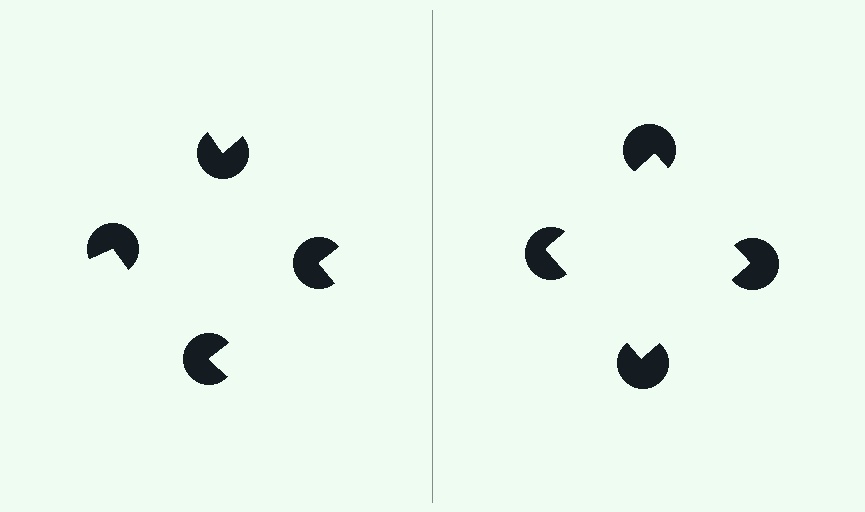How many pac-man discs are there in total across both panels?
8 — 4 on each side.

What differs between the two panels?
The pac-man discs are positioned identically on both sides; only the wedge orientations differ. On the right they align to a square; on the left they are misaligned.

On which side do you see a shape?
An illusory square appears on the right side. On the left side the wedge cuts are rotated, so no coherent shape forms.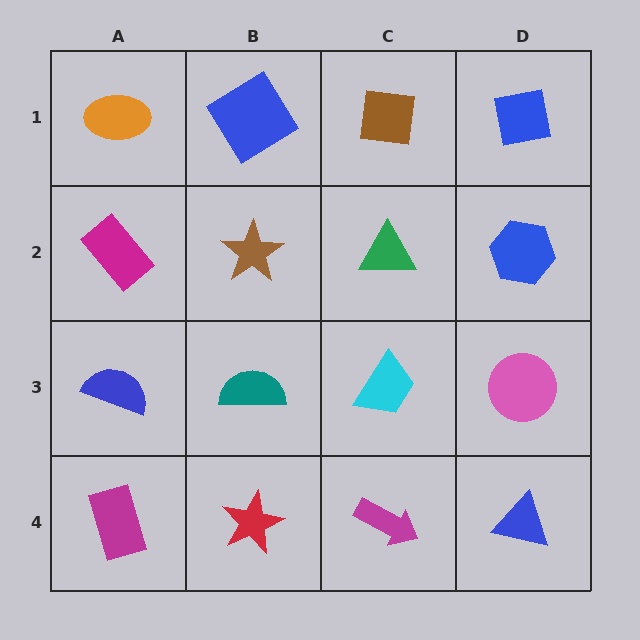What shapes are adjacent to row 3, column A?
A magenta rectangle (row 2, column A), a magenta rectangle (row 4, column A), a teal semicircle (row 3, column B).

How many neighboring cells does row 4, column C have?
3.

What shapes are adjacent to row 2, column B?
A blue diamond (row 1, column B), a teal semicircle (row 3, column B), a magenta rectangle (row 2, column A), a green triangle (row 2, column C).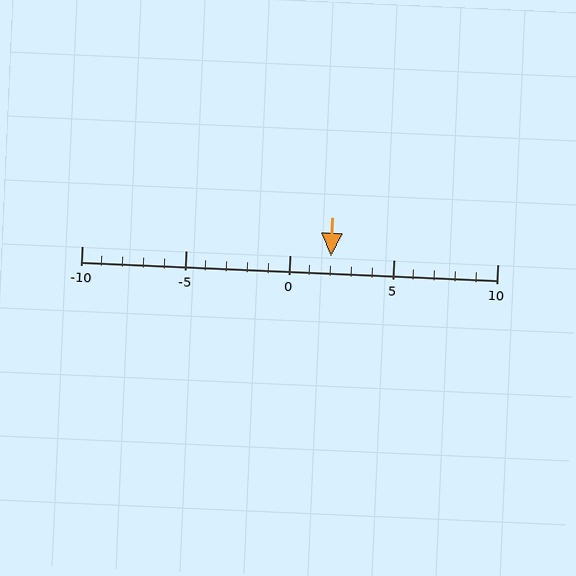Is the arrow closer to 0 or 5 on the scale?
The arrow is closer to 0.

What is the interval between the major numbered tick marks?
The major tick marks are spaced 5 units apart.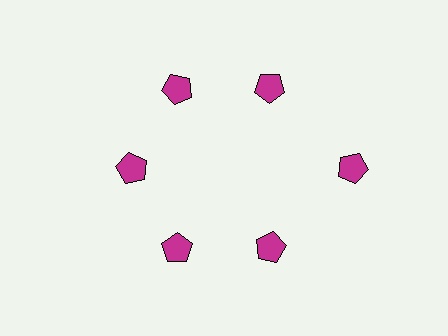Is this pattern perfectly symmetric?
No. The 6 magenta pentagons are arranged in a ring, but one element near the 3 o'clock position is pushed outward from the center, breaking the 6-fold rotational symmetry.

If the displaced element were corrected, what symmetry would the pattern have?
It would have 6-fold rotational symmetry — the pattern would map onto itself every 60 degrees.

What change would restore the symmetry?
The symmetry would be restored by moving it inward, back onto the ring so that all 6 pentagons sit at equal angles and equal distance from the center.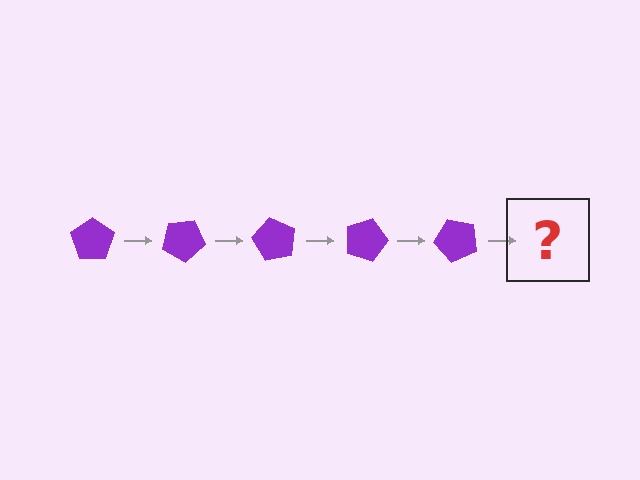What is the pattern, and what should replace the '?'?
The pattern is that the pentagon rotates 30 degrees each step. The '?' should be a purple pentagon rotated 150 degrees.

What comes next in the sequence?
The next element should be a purple pentagon rotated 150 degrees.